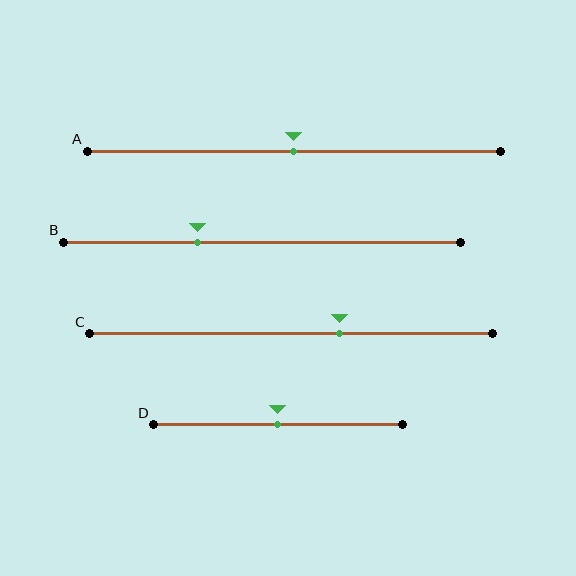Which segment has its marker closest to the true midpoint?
Segment A has its marker closest to the true midpoint.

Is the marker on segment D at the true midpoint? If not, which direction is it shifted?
Yes, the marker on segment D is at the true midpoint.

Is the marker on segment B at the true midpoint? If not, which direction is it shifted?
No, the marker on segment B is shifted to the left by about 16% of the segment length.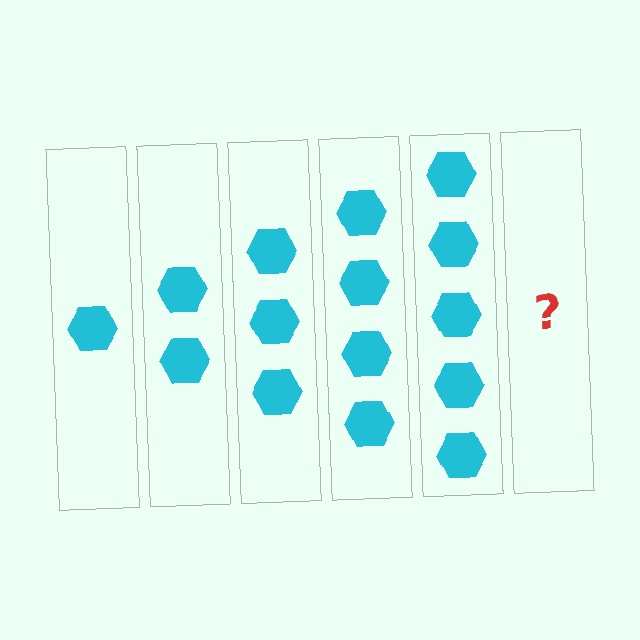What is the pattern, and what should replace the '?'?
The pattern is that each step adds one more hexagon. The '?' should be 6 hexagons.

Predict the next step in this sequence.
The next step is 6 hexagons.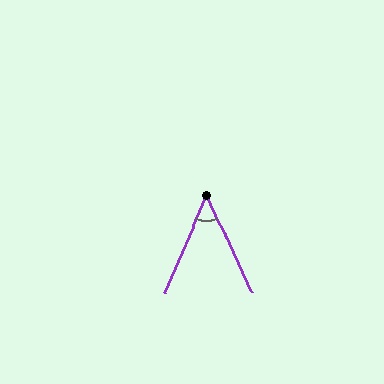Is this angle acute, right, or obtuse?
It is acute.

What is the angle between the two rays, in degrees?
Approximately 48 degrees.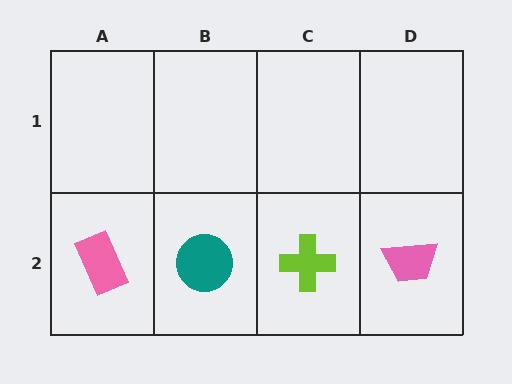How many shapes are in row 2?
4 shapes.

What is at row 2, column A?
A pink rectangle.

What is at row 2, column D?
A pink trapezoid.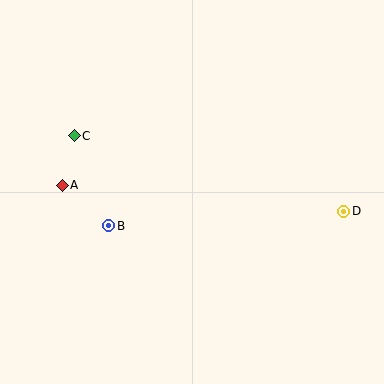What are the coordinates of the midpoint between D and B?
The midpoint between D and B is at (226, 218).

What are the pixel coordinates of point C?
Point C is at (74, 136).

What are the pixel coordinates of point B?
Point B is at (108, 226).